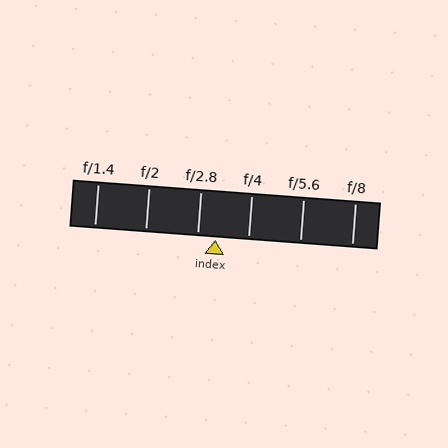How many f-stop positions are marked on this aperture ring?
There are 6 f-stop positions marked.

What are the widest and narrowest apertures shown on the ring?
The widest aperture shown is f/1.4 and the narrowest is f/8.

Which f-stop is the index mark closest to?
The index mark is closest to f/2.8.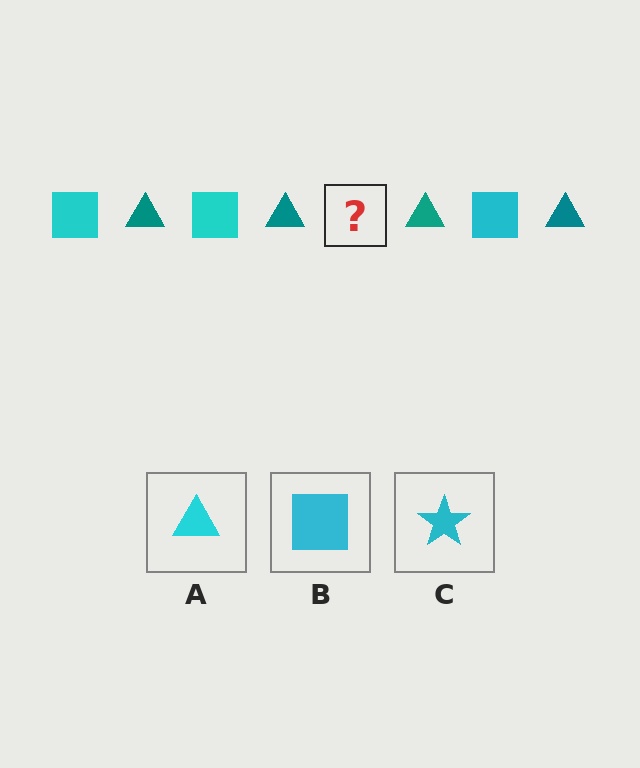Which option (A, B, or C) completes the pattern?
B.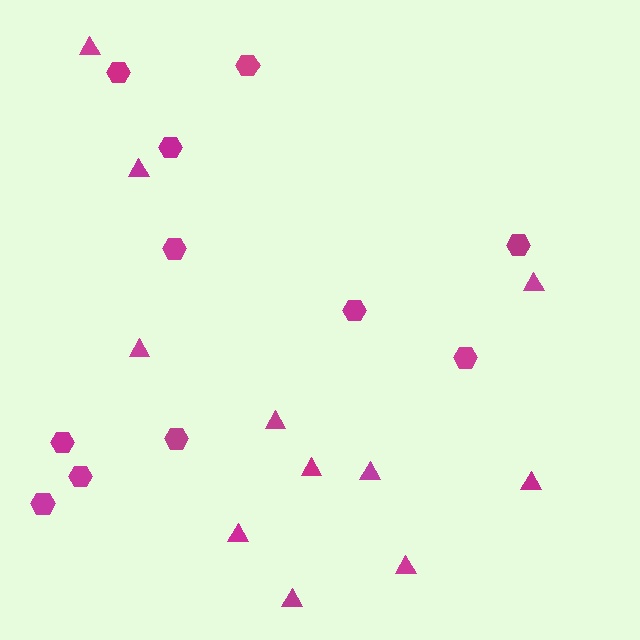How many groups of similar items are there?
There are 2 groups: one group of hexagons (11) and one group of triangles (11).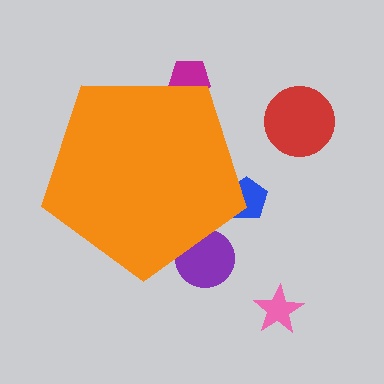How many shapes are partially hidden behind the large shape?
3 shapes are partially hidden.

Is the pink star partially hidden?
No, the pink star is fully visible.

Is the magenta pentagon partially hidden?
Yes, the magenta pentagon is partially hidden behind the orange pentagon.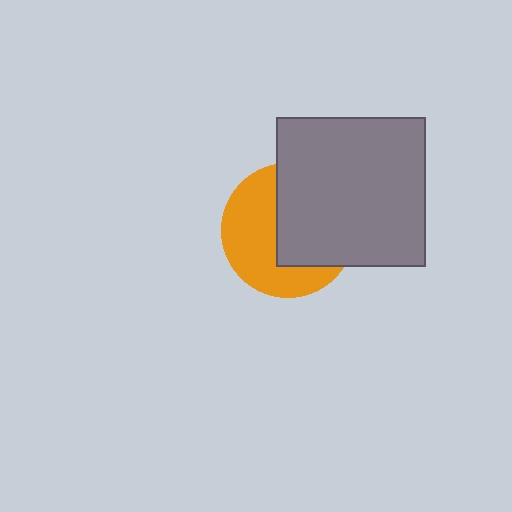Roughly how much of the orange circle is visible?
About half of it is visible (roughly 49%).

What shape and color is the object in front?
The object in front is a gray square.